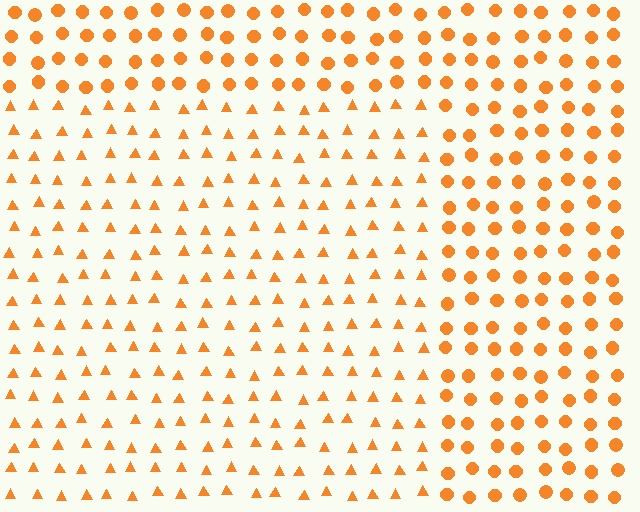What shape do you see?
I see a rectangle.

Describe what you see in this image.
The image is filled with small orange elements arranged in a uniform grid. A rectangle-shaped region contains triangles, while the surrounding area contains circles. The boundary is defined purely by the change in element shape.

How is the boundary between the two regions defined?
The boundary is defined by a change in element shape: triangles inside vs. circles outside. All elements share the same color and spacing.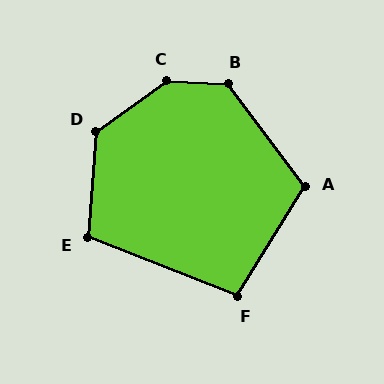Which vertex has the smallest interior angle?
F, at approximately 100 degrees.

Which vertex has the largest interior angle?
C, at approximately 142 degrees.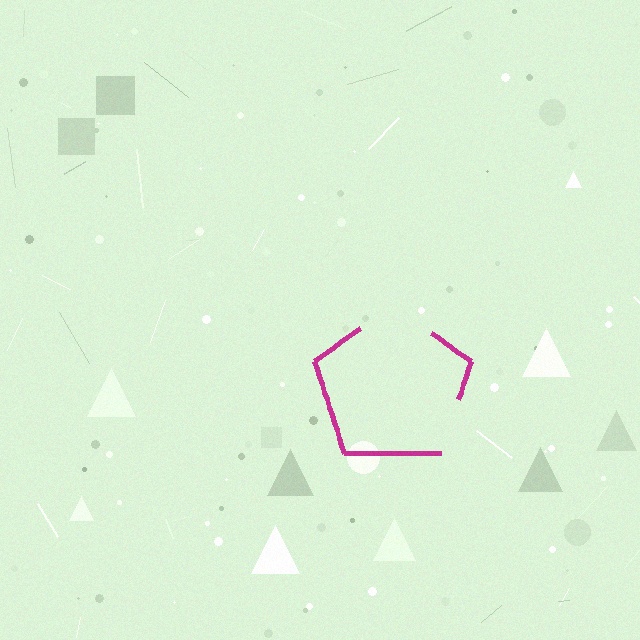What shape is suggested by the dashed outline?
The dashed outline suggests a pentagon.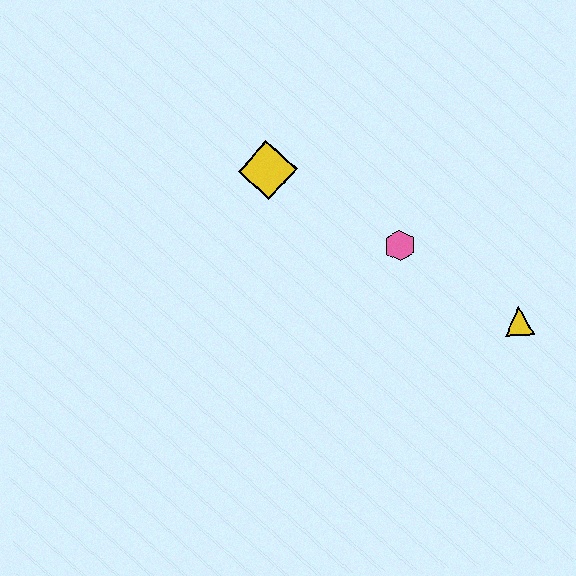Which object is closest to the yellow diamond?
The pink hexagon is closest to the yellow diamond.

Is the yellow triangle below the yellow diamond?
Yes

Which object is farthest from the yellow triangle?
The yellow diamond is farthest from the yellow triangle.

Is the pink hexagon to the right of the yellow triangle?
No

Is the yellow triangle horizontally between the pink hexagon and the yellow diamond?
No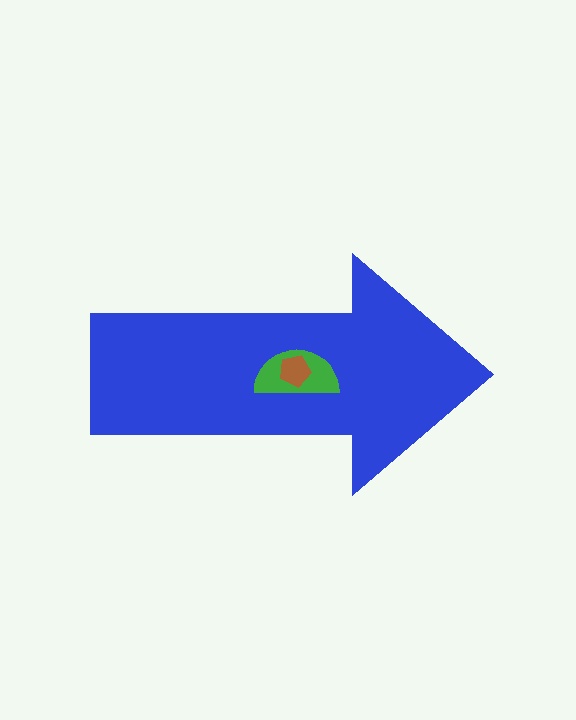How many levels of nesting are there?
3.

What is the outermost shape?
The blue arrow.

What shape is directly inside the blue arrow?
The green semicircle.